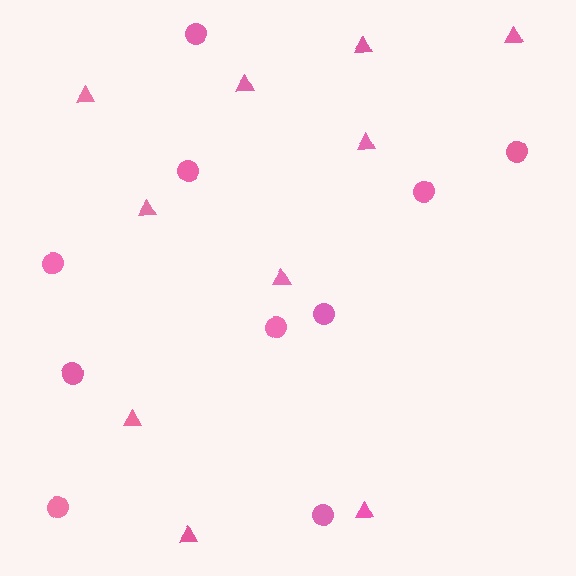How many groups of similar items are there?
There are 2 groups: one group of triangles (10) and one group of circles (10).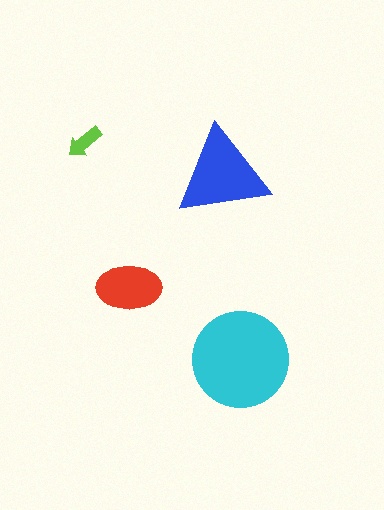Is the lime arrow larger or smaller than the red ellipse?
Smaller.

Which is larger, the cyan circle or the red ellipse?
The cyan circle.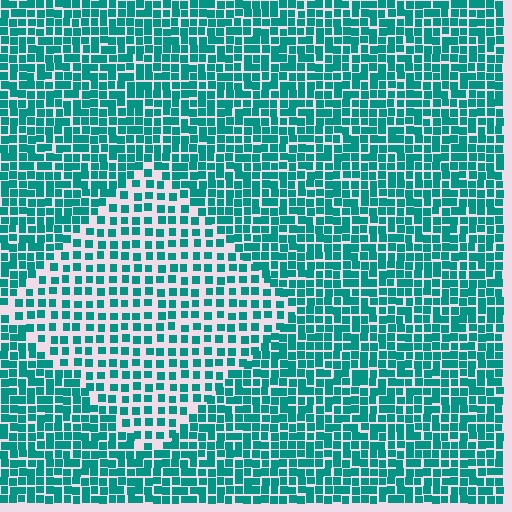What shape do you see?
I see a diamond.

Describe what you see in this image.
The image contains small teal elements arranged at two different densities. A diamond-shaped region is visible where the elements are less densely packed than the surrounding area.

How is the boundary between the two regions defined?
The boundary is defined by a change in element density (approximately 1.8x ratio). All elements are the same color, size, and shape.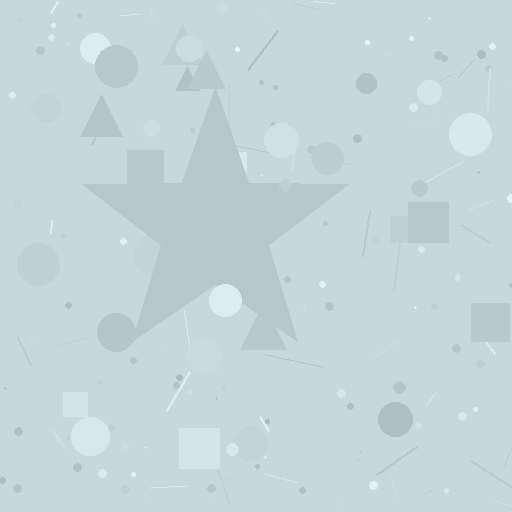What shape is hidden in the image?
A star is hidden in the image.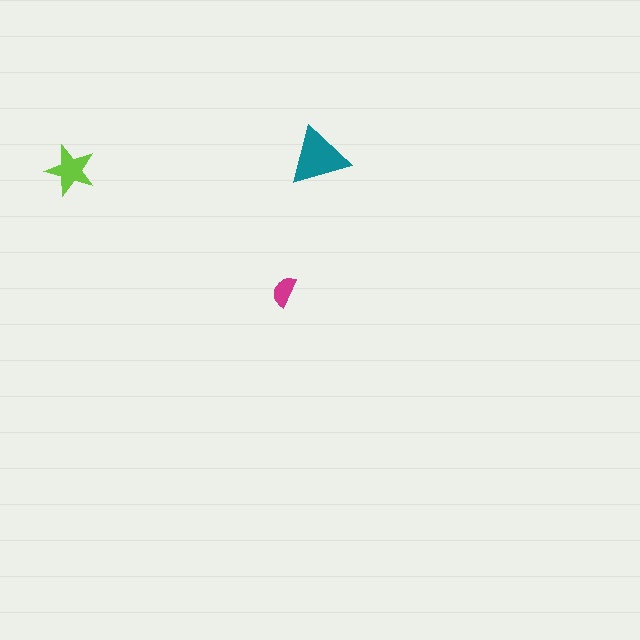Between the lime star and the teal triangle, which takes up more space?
The teal triangle.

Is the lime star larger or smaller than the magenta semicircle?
Larger.